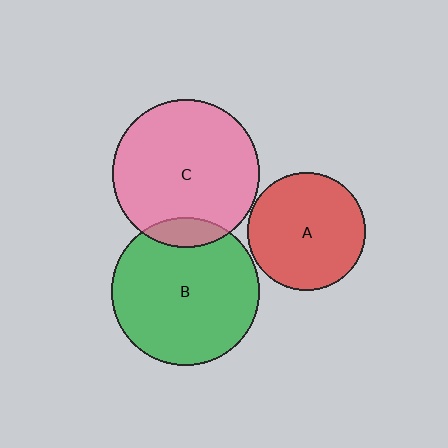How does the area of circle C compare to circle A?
Approximately 1.6 times.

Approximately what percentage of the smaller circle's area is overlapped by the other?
Approximately 10%.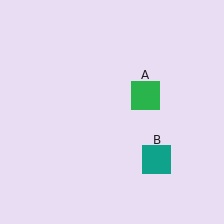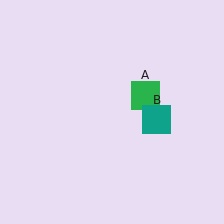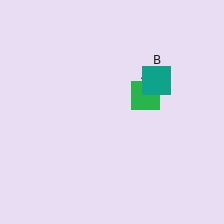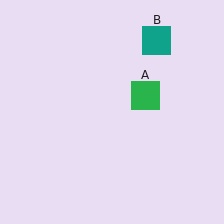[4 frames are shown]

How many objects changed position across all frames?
1 object changed position: teal square (object B).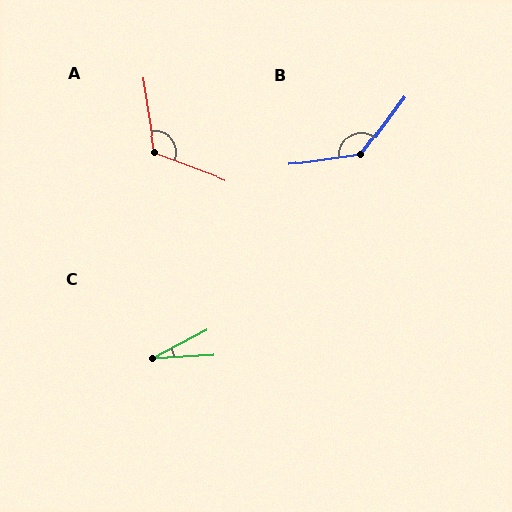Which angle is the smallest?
C, at approximately 24 degrees.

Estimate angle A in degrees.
Approximately 120 degrees.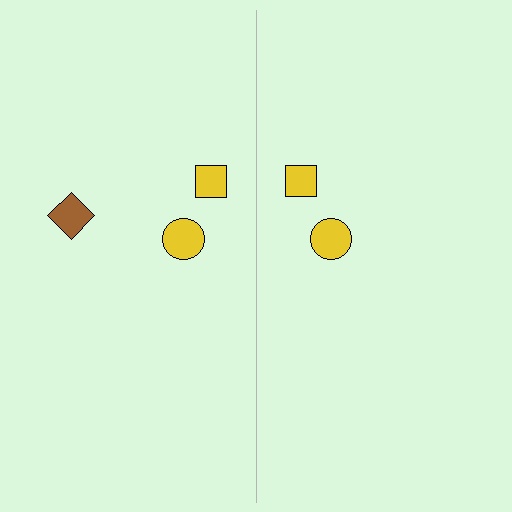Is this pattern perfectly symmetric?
No, the pattern is not perfectly symmetric. A brown diamond is missing from the right side.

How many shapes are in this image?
There are 5 shapes in this image.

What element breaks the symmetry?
A brown diamond is missing from the right side.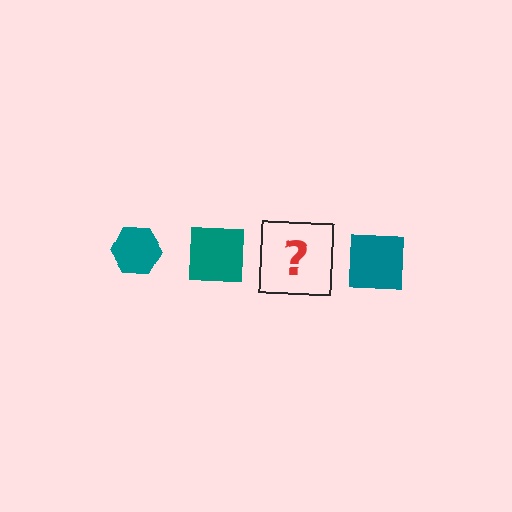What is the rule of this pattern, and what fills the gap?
The rule is that the pattern cycles through hexagon, square shapes in teal. The gap should be filled with a teal hexagon.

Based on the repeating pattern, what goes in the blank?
The blank should be a teal hexagon.